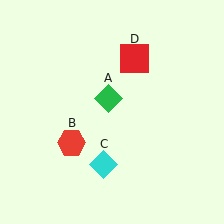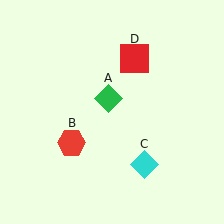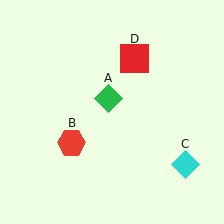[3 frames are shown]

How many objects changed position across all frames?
1 object changed position: cyan diamond (object C).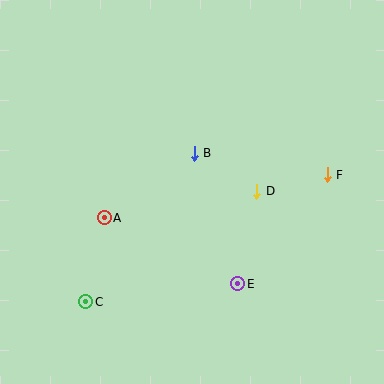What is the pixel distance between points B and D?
The distance between B and D is 73 pixels.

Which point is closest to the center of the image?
Point B at (194, 153) is closest to the center.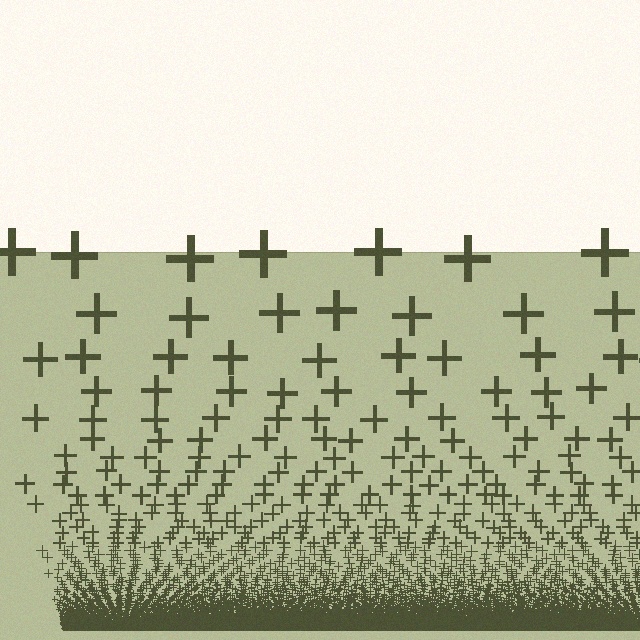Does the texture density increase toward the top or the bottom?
Density increases toward the bottom.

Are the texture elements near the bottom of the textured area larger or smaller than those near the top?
Smaller. The gradient is inverted — elements near the bottom are smaller and denser.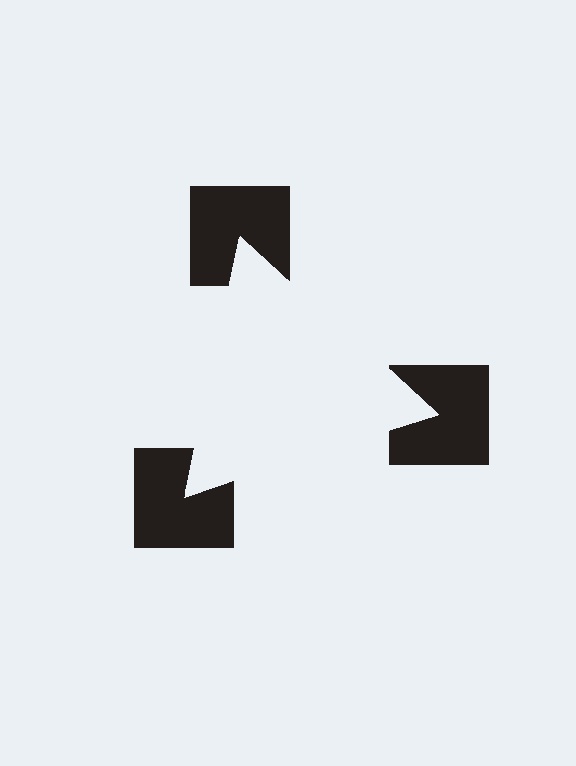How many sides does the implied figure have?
3 sides.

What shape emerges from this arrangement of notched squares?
An illusory triangle — its edges are inferred from the aligned wedge cuts in the notched squares, not physically drawn.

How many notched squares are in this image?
There are 3 — one at each vertex of the illusory triangle.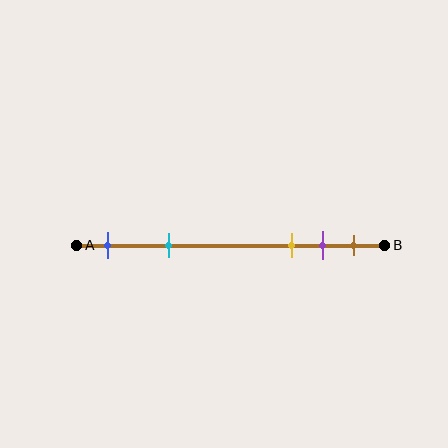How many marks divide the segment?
There are 5 marks dividing the segment.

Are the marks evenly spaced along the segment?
No, the marks are not evenly spaced.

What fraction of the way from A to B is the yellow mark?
The yellow mark is approximately 70% (0.7) of the way from A to B.